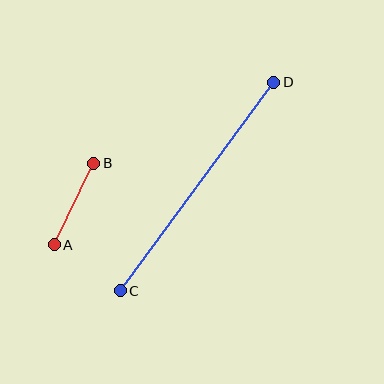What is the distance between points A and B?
The distance is approximately 90 pixels.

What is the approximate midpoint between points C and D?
The midpoint is at approximately (197, 186) pixels.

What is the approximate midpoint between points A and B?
The midpoint is at approximately (74, 204) pixels.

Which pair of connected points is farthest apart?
Points C and D are farthest apart.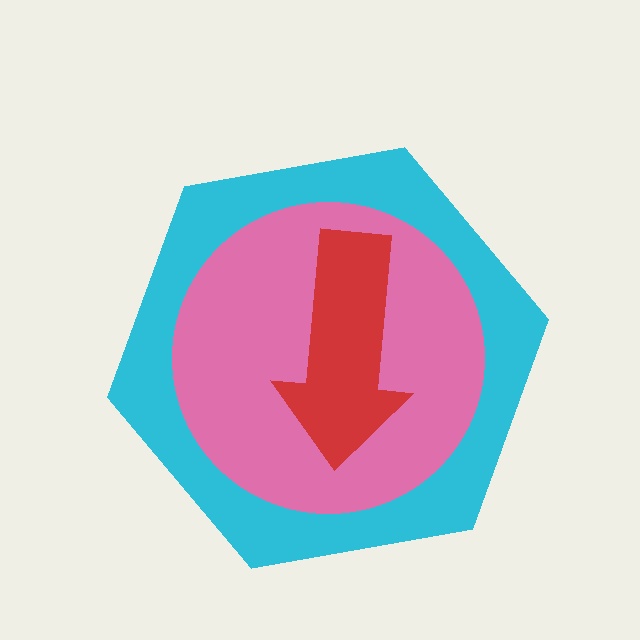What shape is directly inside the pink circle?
The red arrow.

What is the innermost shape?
The red arrow.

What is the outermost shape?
The cyan hexagon.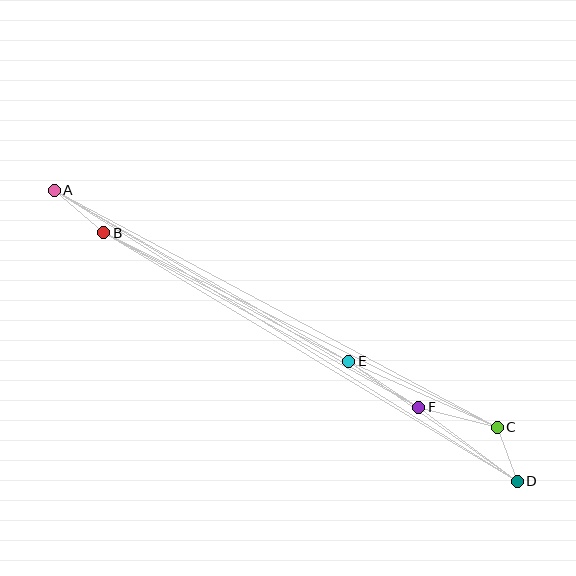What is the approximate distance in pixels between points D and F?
The distance between D and F is approximately 123 pixels.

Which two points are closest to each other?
Points C and D are closest to each other.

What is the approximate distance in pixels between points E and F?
The distance between E and F is approximately 84 pixels.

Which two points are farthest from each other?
Points A and D are farthest from each other.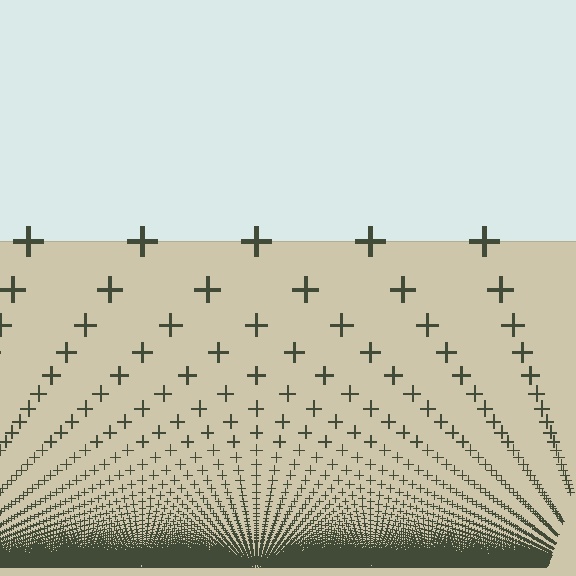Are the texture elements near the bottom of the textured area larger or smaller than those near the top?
Smaller. The gradient is inverted — elements near the bottom are smaller and denser.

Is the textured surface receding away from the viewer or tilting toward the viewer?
The surface appears to tilt toward the viewer. Texture elements get larger and sparser toward the top.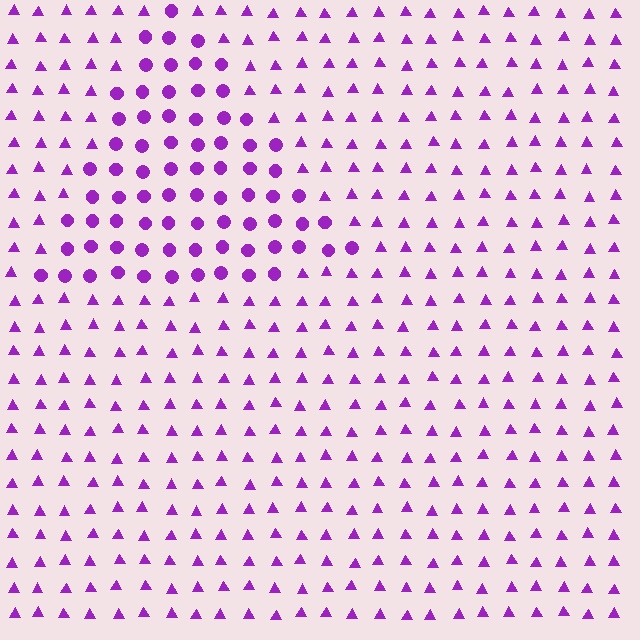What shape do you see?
I see a triangle.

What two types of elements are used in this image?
The image uses circles inside the triangle region and triangles outside it.